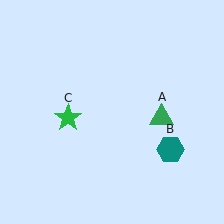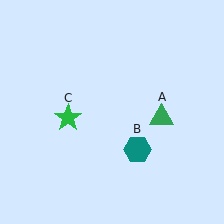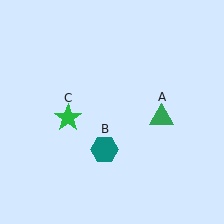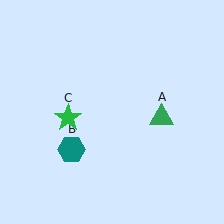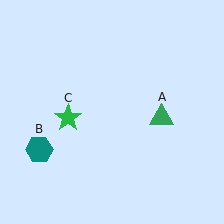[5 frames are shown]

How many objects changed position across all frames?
1 object changed position: teal hexagon (object B).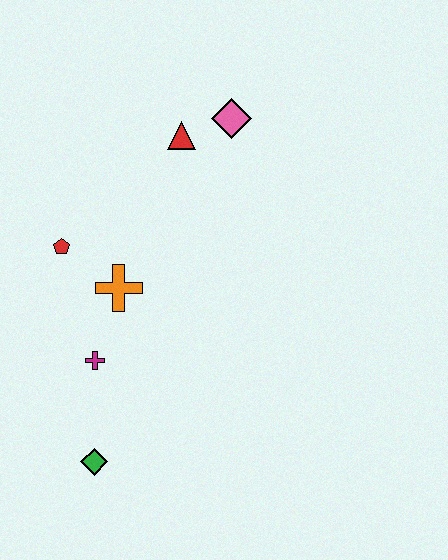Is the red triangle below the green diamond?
No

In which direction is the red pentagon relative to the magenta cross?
The red pentagon is above the magenta cross.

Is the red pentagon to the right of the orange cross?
No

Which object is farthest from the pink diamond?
The green diamond is farthest from the pink diamond.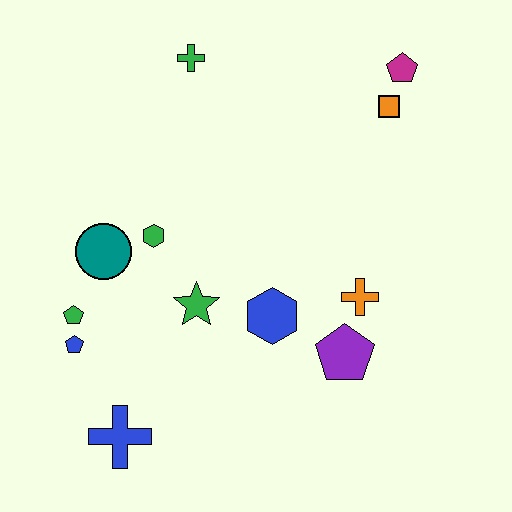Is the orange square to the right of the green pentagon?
Yes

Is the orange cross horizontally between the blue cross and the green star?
No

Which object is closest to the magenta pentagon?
The orange square is closest to the magenta pentagon.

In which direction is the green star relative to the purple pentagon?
The green star is to the left of the purple pentagon.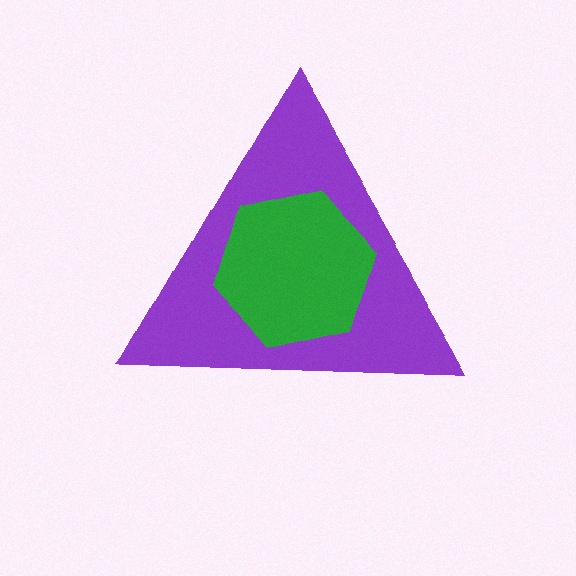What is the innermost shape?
The green hexagon.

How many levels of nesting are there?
2.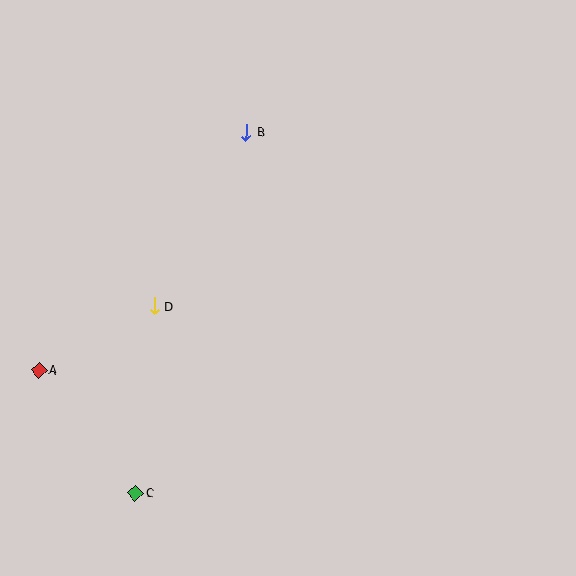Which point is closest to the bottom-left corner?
Point C is closest to the bottom-left corner.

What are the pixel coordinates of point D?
Point D is at (154, 306).